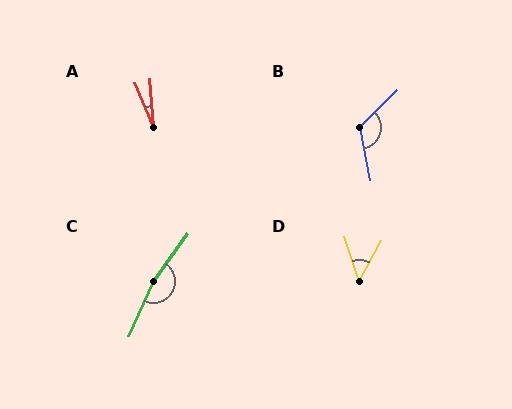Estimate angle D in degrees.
Approximately 46 degrees.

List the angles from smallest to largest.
A (19°), D (46°), B (124°), C (168°).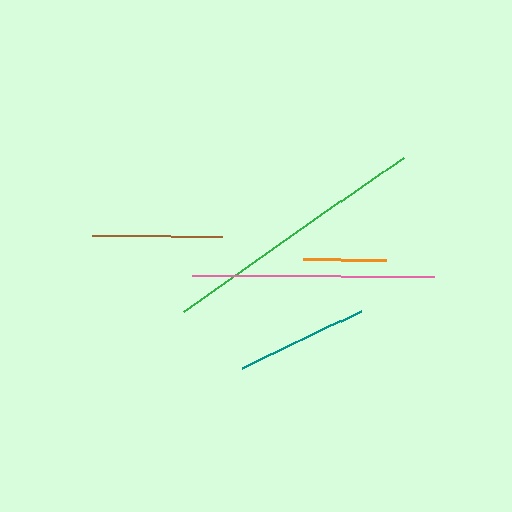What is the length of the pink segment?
The pink segment is approximately 242 pixels long.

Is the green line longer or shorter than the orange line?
The green line is longer than the orange line.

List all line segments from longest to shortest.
From longest to shortest: green, pink, teal, brown, orange.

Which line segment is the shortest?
The orange line is the shortest at approximately 82 pixels.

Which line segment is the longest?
The green line is the longest at approximately 268 pixels.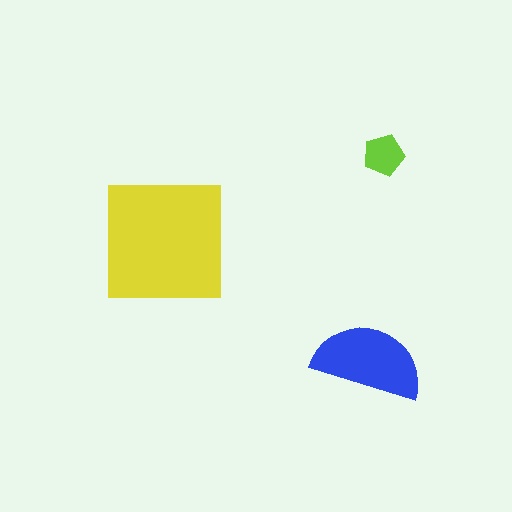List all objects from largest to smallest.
The yellow square, the blue semicircle, the lime pentagon.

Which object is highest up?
The lime pentagon is topmost.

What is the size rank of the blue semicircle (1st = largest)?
2nd.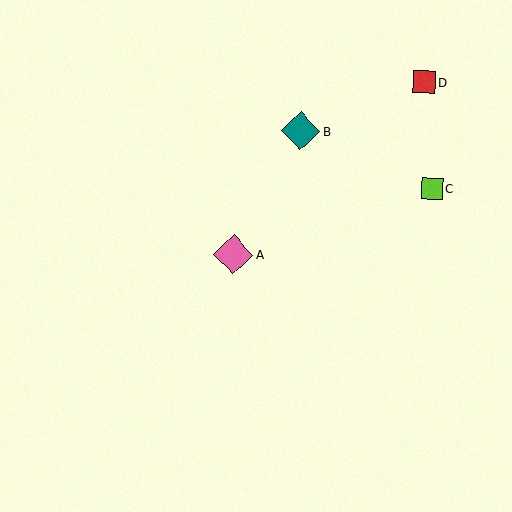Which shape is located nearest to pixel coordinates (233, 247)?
The pink diamond (labeled A) at (233, 255) is nearest to that location.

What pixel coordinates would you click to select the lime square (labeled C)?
Click at (432, 189) to select the lime square C.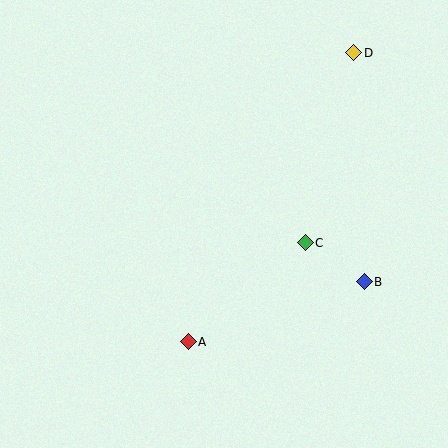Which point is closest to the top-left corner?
Point D is closest to the top-left corner.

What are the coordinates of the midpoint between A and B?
The midpoint between A and B is at (276, 312).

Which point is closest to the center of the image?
Point C at (305, 243) is closest to the center.